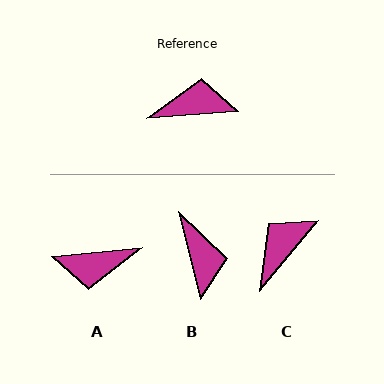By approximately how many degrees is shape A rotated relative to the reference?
Approximately 179 degrees clockwise.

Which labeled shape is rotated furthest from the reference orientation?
A, about 179 degrees away.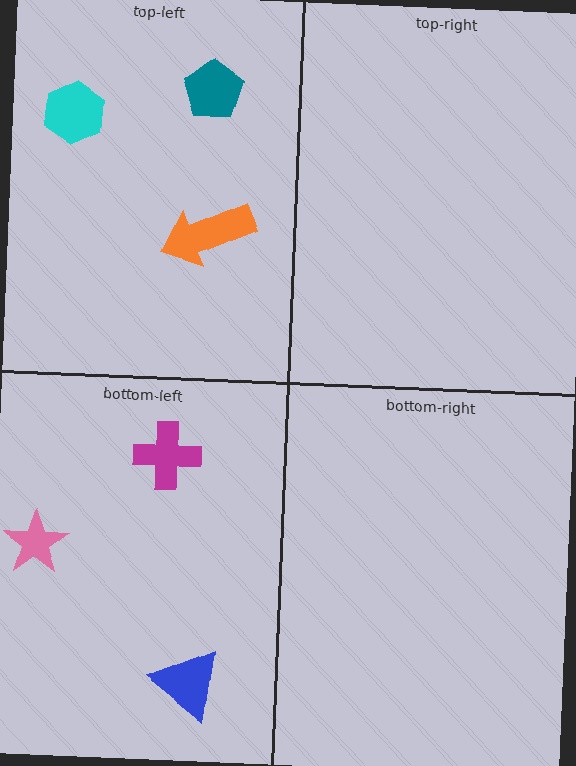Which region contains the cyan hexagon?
The top-left region.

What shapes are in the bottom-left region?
The magenta cross, the pink star, the blue triangle.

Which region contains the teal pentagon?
The top-left region.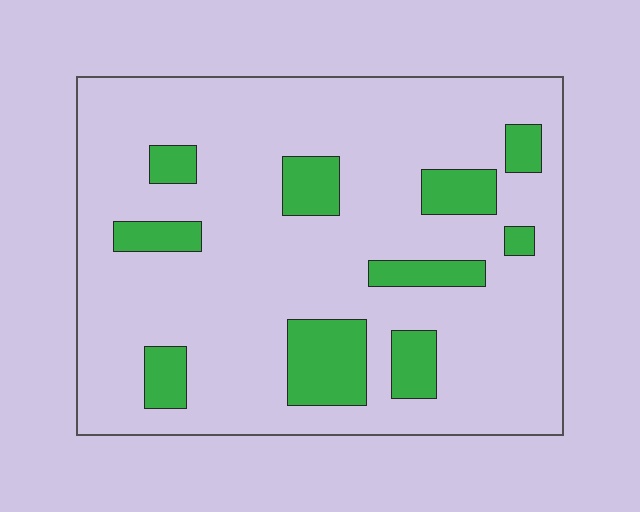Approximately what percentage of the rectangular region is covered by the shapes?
Approximately 15%.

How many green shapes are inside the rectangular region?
10.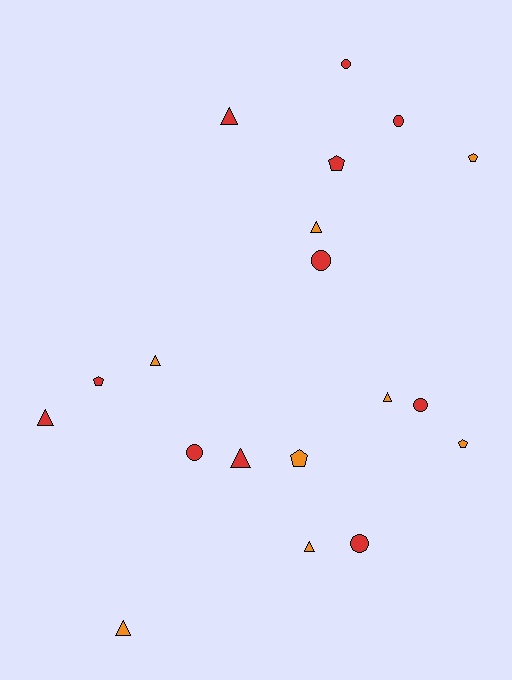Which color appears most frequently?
Red, with 11 objects.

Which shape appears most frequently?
Triangle, with 8 objects.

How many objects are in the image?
There are 19 objects.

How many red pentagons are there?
There are 2 red pentagons.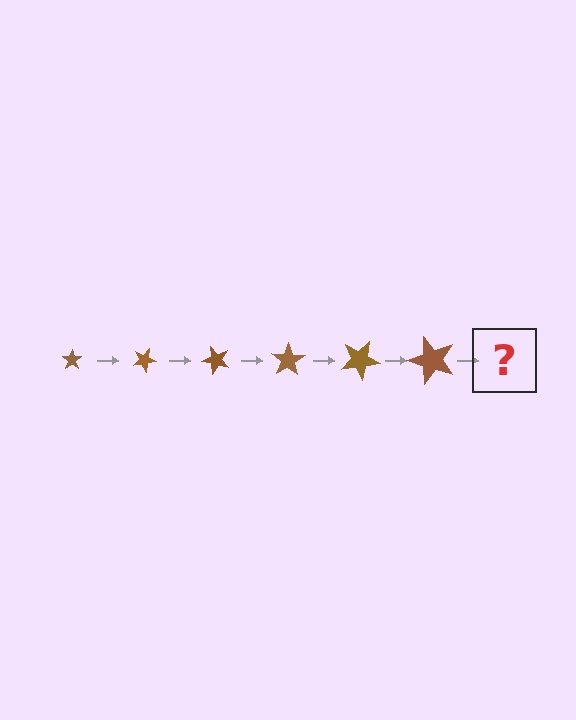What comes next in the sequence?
The next element should be a star, larger than the previous one and rotated 150 degrees from the start.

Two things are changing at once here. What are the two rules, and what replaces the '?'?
The two rules are that the star grows larger each step and it rotates 25 degrees each step. The '?' should be a star, larger than the previous one and rotated 150 degrees from the start.